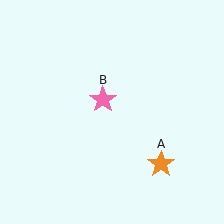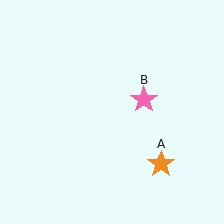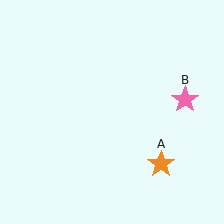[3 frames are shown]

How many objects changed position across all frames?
1 object changed position: pink star (object B).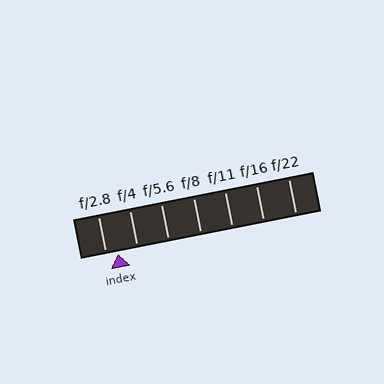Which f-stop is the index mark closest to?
The index mark is closest to f/2.8.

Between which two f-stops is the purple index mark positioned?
The index mark is between f/2.8 and f/4.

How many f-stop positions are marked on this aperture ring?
There are 7 f-stop positions marked.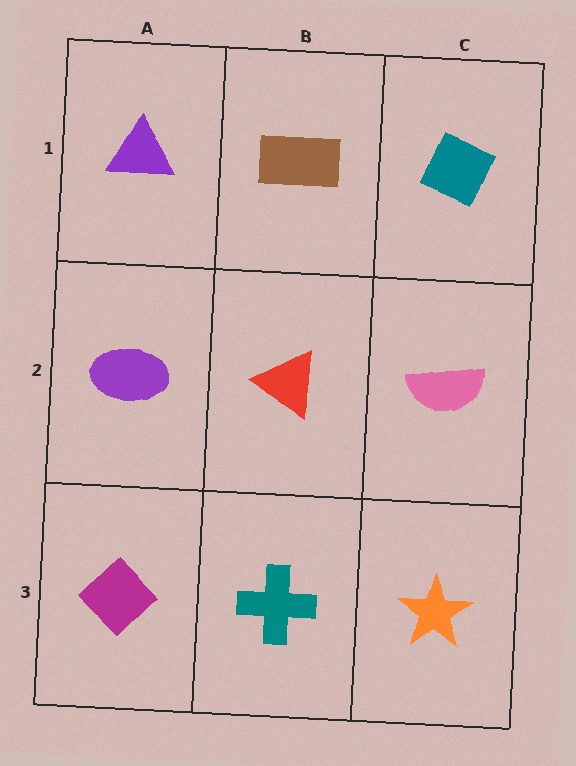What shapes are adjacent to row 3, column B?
A red triangle (row 2, column B), a magenta diamond (row 3, column A), an orange star (row 3, column C).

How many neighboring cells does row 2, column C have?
3.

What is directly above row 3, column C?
A pink semicircle.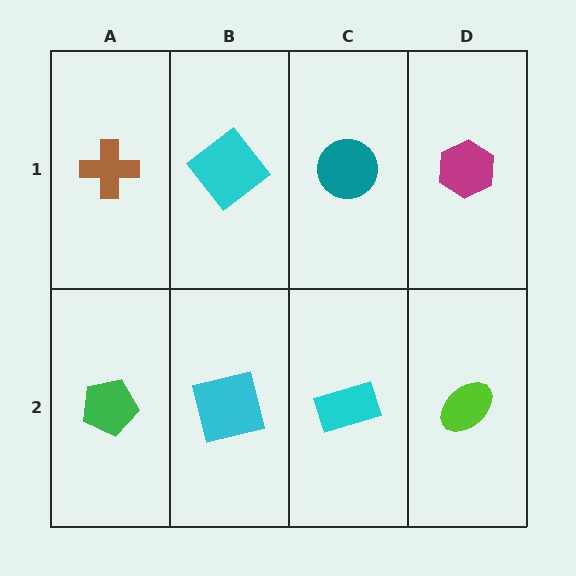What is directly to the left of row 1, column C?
A cyan diamond.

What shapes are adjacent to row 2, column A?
A brown cross (row 1, column A), a cyan square (row 2, column B).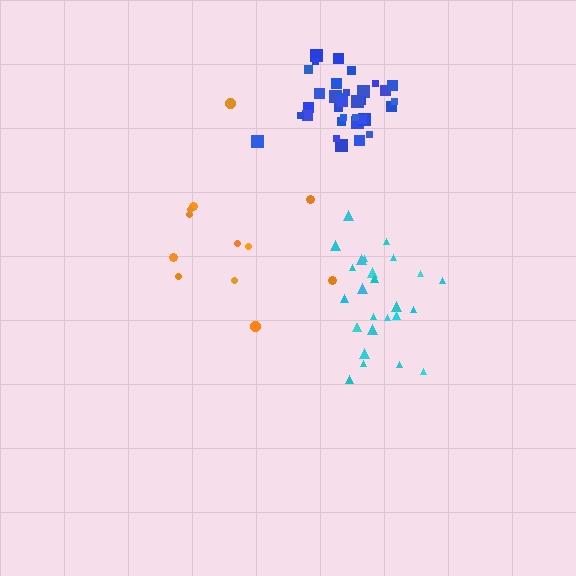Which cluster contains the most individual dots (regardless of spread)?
Blue (34).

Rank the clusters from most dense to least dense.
blue, cyan, orange.